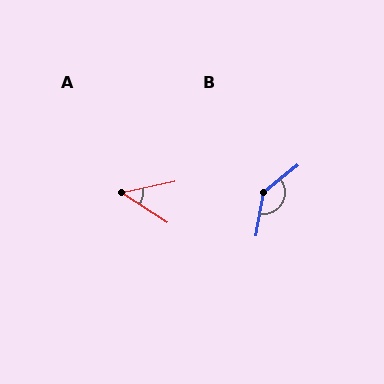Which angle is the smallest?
A, at approximately 44 degrees.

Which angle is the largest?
B, at approximately 138 degrees.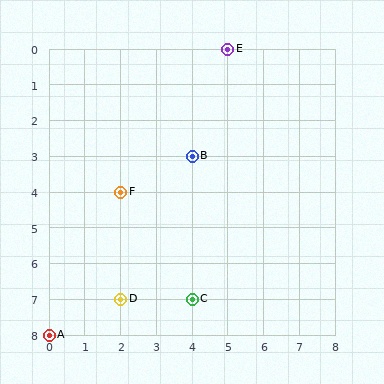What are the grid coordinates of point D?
Point D is at grid coordinates (2, 7).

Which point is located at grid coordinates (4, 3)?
Point B is at (4, 3).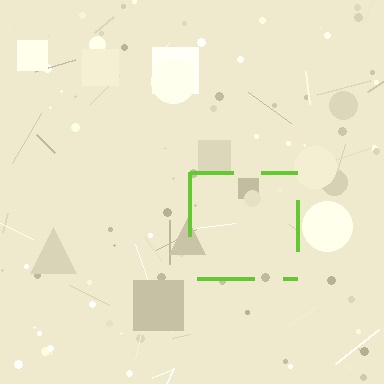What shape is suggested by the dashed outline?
The dashed outline suggests a square.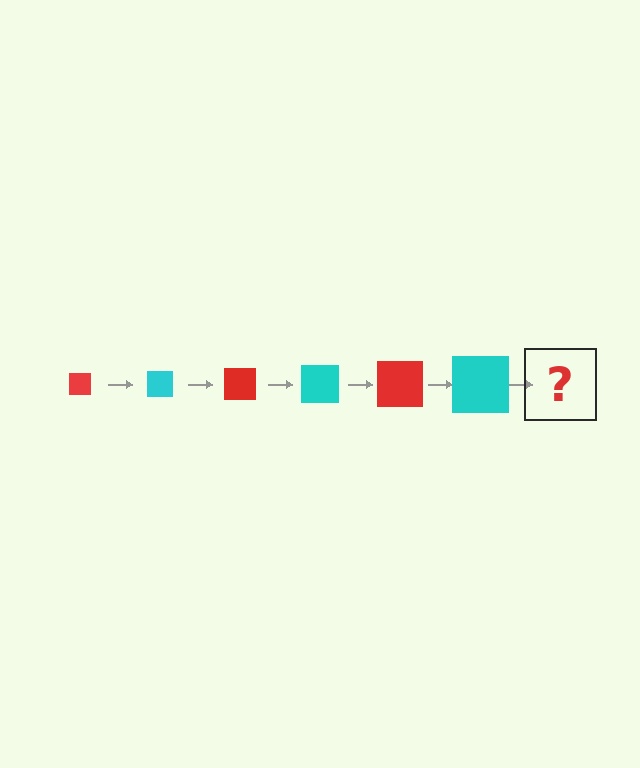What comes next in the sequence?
The next element should be a red square, larger than the previous one.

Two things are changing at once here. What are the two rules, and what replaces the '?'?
The two rules are that the square grows larger each step and the color cycles through red and cyan. The '?' should be a red square, larger than the previous one.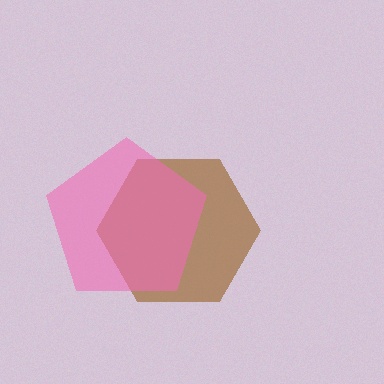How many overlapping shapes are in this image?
There are 2 overlapping shapes in the image.